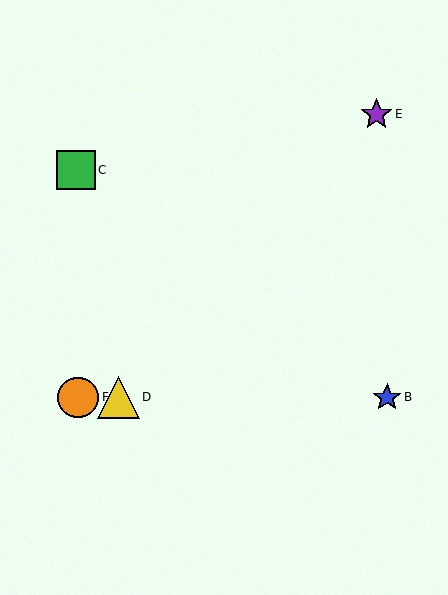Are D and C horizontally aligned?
No, D is at y≈397 and C is at y≈170.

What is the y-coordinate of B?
Object B is at y≈397.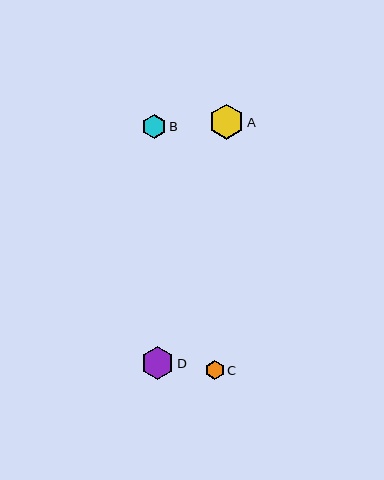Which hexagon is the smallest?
Hexagon C is the smallest with a size of approximately 19 pixels.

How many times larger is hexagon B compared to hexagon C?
Hexagon B is approximately 1.3 times the size of hexagon C.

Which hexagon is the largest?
Hexagon A is the largest with a size of approximately 35 pixels.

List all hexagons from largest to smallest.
From largest to smallest: A, D, B, C.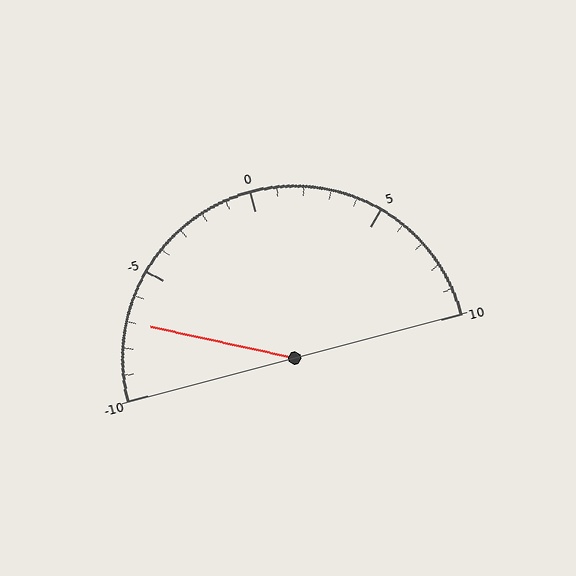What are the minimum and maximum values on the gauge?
The gauge ranges from -10 to 10.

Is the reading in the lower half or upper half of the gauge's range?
The reading is in the lower half of the range (-10 to 10).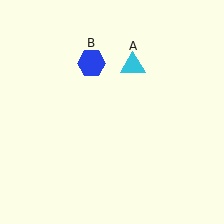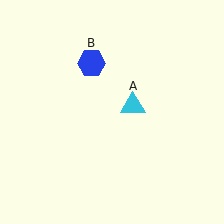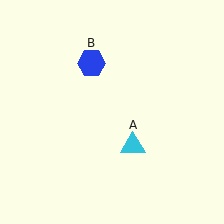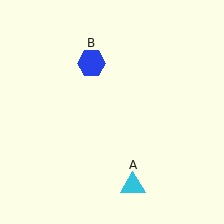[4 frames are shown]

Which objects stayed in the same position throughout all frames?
Blue hexagon (object B) remained stationary.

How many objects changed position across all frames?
1 object changed position: cyan triangle (object A).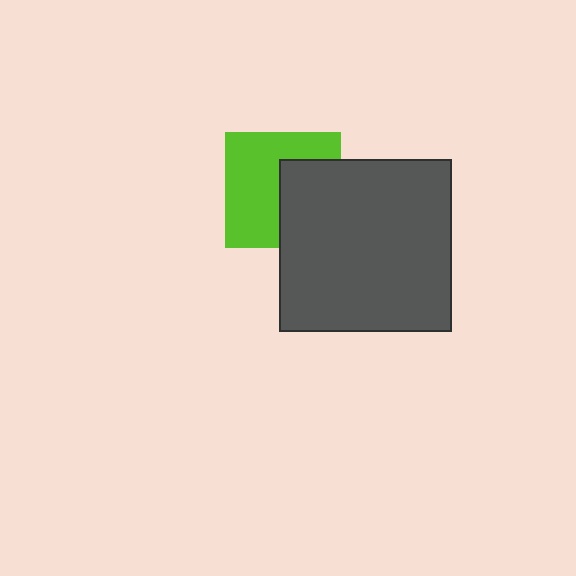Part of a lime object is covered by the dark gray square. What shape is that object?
It is a square.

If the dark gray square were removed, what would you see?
You would see the complete lime square.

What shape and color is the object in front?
The object in front is a dark gray square.